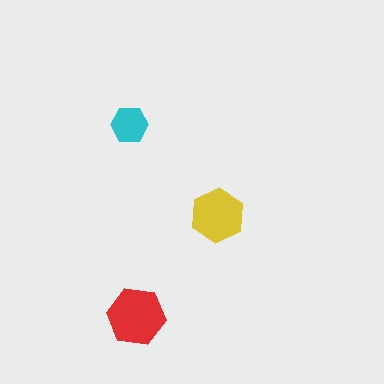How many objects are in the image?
There are 3 objects in the image.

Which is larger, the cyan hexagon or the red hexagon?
The red one.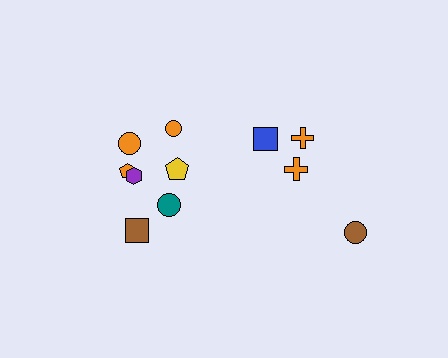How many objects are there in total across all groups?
There are 11 objects.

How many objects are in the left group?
There are 7 objects.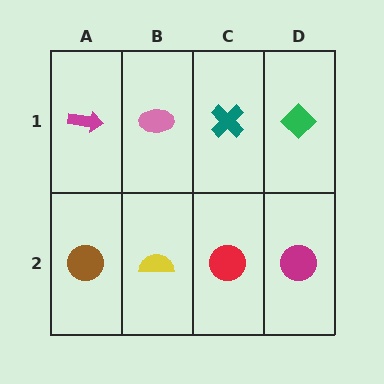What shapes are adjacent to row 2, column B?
A pink ellipse (row 1, column B), a brown circle (row 2, column A), a red circle (row 2, column C).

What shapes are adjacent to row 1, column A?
A brown circle (row 2, column A), a pink ellipse (row 1, column B).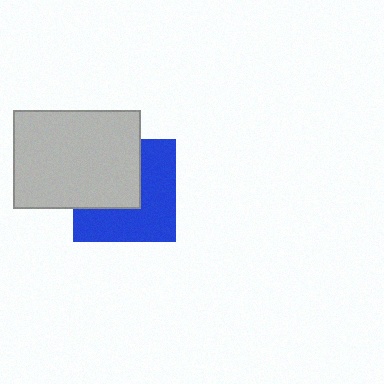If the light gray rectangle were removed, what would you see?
You would see the complete blue square.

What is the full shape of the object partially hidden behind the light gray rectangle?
The partially hidden object is a blue square.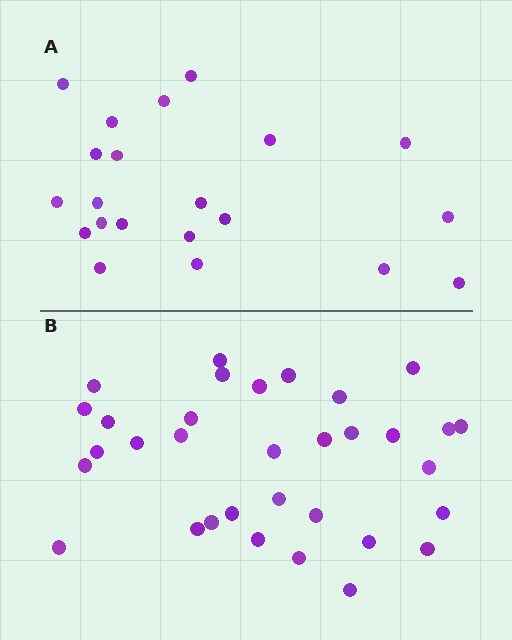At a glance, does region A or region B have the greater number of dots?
Region B (the bottom region) has more dots.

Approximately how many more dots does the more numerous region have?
Region B has roughly 12 or so more dots than region A.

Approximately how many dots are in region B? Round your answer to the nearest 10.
About 30 dots. (The exact count is 33, which rounds to 30.)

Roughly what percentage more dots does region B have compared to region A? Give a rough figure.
About 55% more.